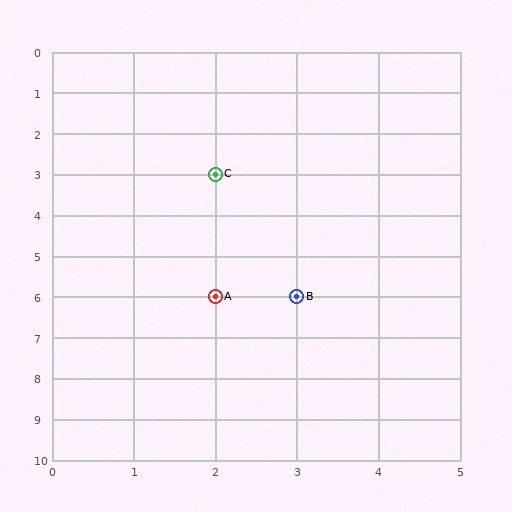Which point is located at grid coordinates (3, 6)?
Point B is at (3, 6).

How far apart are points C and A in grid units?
Points C and A are 3 rows apart.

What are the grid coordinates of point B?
Point B is at grid coordinates (3, 6).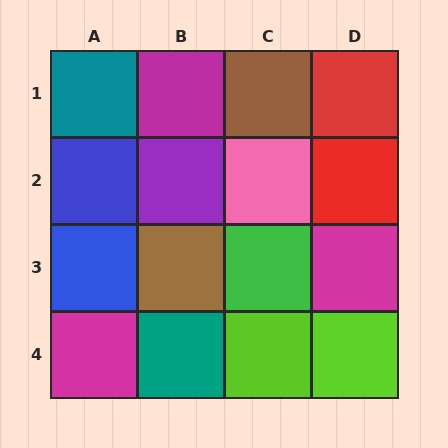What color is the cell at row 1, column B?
Magenta.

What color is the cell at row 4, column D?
Lime.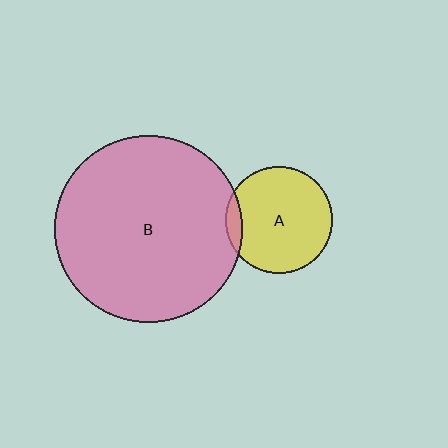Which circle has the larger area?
Circle B (pink).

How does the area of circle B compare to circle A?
Approximately 3.1 times.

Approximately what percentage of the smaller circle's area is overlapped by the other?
Approximately 10%.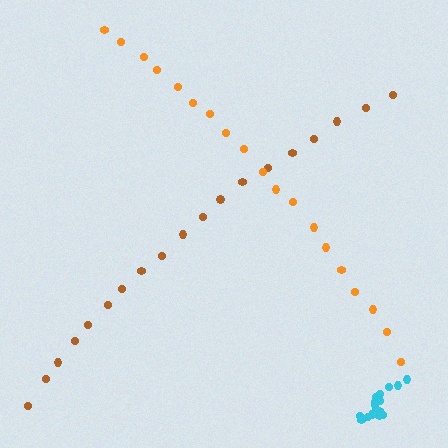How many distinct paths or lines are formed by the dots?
There are 3 distinct paths.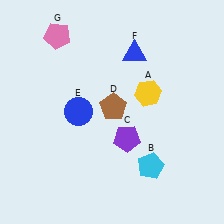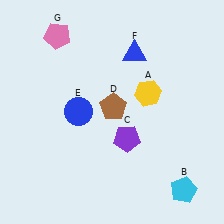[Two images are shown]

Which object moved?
The cyan pentagon (B) moved right.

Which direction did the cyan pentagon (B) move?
The cyan pentagon (B) moved right.